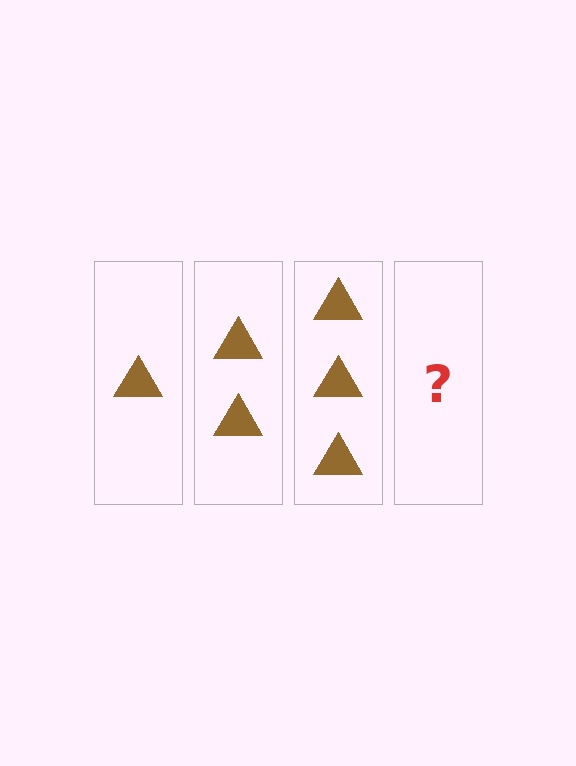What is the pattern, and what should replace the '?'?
The pattern is that each step adds one more triangle. The '?' should be 4 triangles.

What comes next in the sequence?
The next element should be 4 triangles.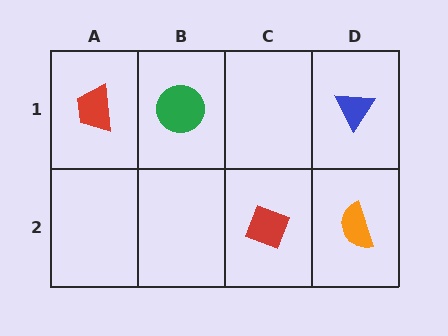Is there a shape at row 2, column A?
No, that cell is empty.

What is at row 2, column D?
An orange semicircle.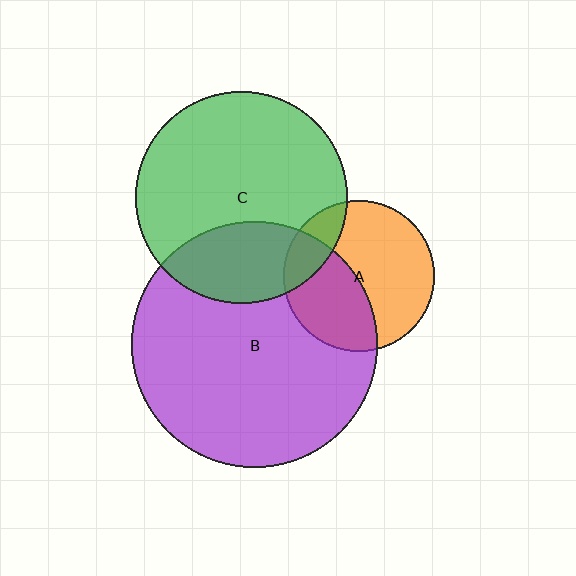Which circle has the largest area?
Circle B (purple).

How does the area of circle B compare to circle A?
Approximately 2.6 times.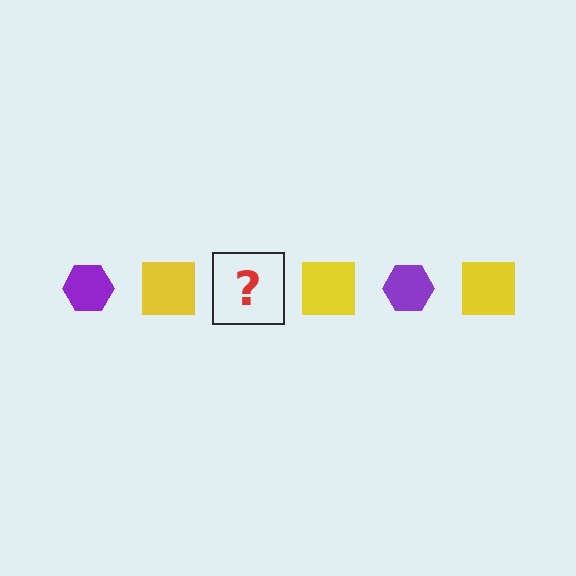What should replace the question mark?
The question mark should be replaced with a purple hexagon.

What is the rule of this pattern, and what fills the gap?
The rule is that the pattern alternates between purple hexagon and yellow square. The gap should be filled with a purple hexagon.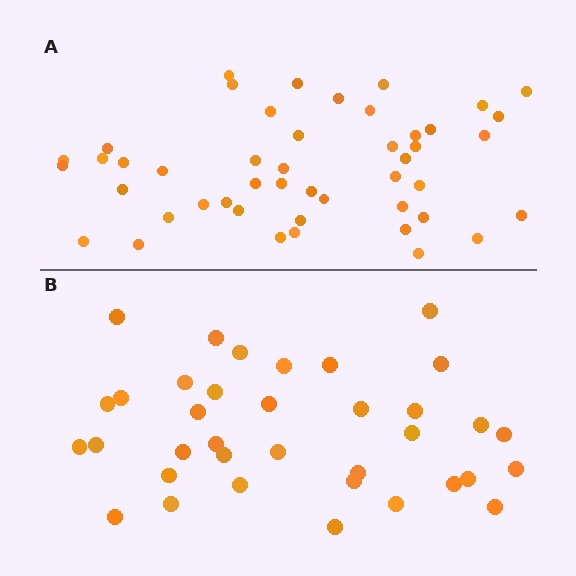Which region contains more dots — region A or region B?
Region A (the top region) has more dots.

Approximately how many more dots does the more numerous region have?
Region A has roughly 12 or so more dots than region B.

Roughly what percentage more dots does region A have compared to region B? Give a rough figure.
About 30% more.